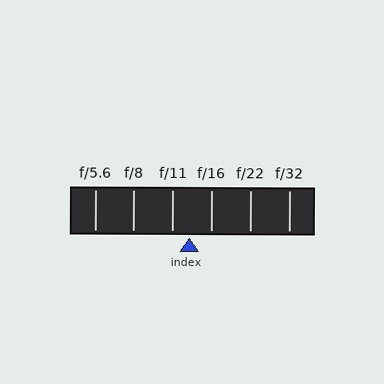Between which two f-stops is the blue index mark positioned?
The index mark is between f/11 and f/16.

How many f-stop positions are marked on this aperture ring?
There are 6 f-stop positions marked.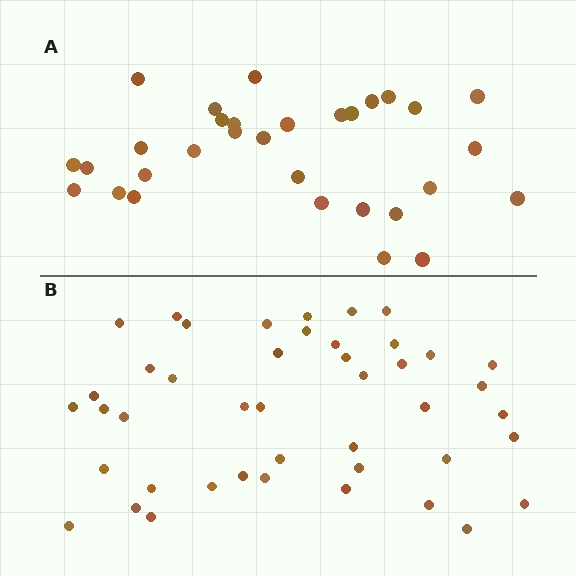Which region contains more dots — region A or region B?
Region B (the bottom region) has more dots.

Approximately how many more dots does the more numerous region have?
Region B has approximately 15 more dots than region A.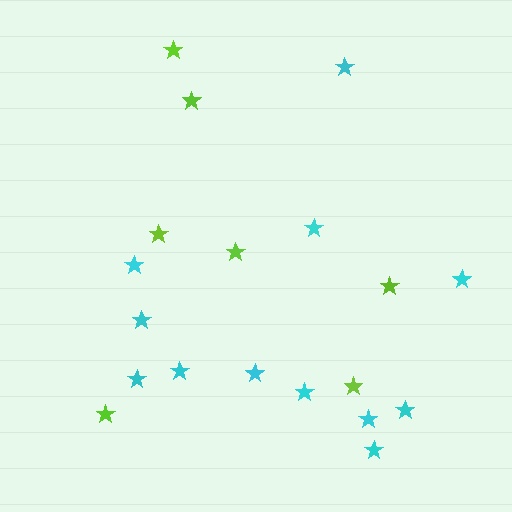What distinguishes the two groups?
There are 2 groups: one group of cyan stars (12) and one group of lime stars (7).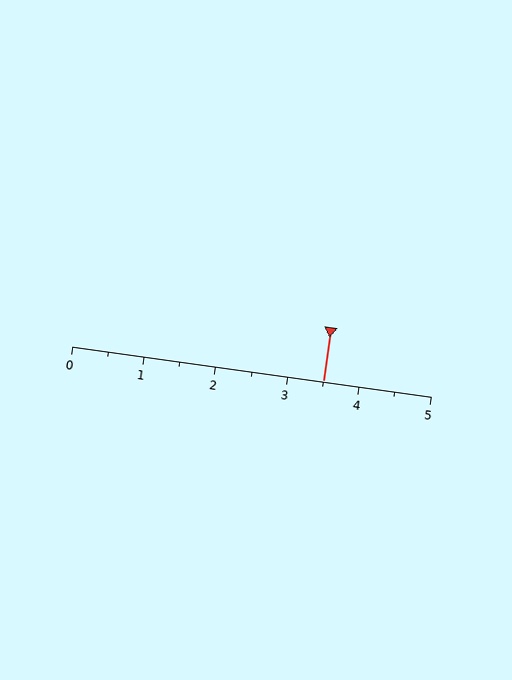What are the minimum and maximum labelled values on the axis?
The axis runs from 0 to 5.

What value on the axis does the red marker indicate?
The marker indicates approximately 3.5.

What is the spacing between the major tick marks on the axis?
The major ticks are spaced 1 apart.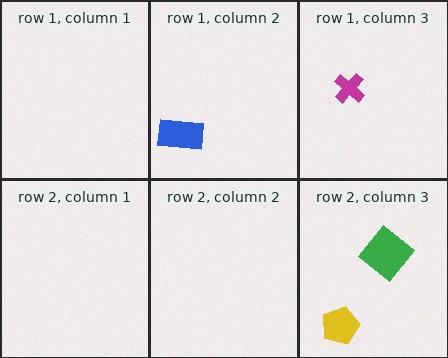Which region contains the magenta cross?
The row 1, column 3 region.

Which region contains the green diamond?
The row 2, column 3 region.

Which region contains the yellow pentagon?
The row 2, column 3 region.